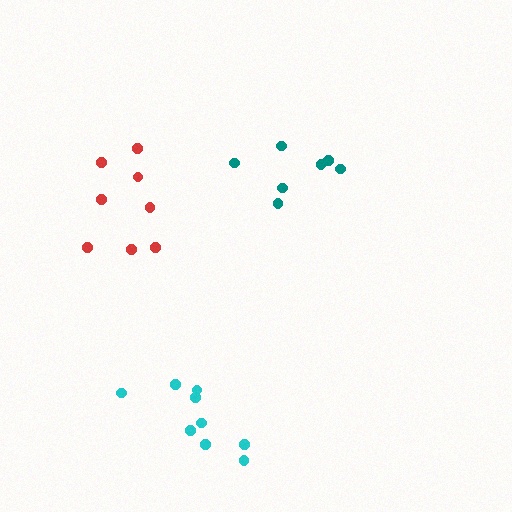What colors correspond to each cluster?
The clusters are colored: red, teal, cyan.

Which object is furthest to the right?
The teal cluster is rightmost.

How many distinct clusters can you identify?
There are 3 distinct clusters.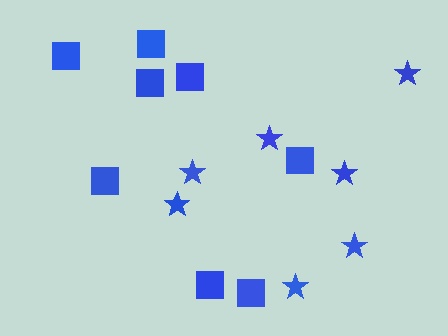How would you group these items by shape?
There are 2 groups: one group of stars (7) and one group of squares (8).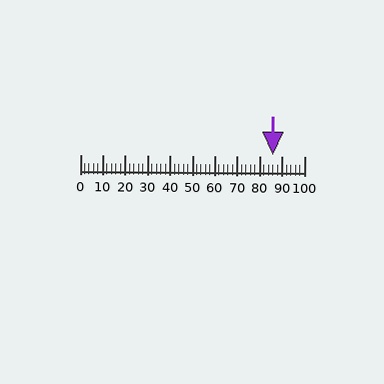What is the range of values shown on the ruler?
The ruler shows values from 0 to 100.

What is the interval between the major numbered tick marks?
The major tick marks are spaced 10 units apart.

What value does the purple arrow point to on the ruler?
The purple arrow points to approximately 86.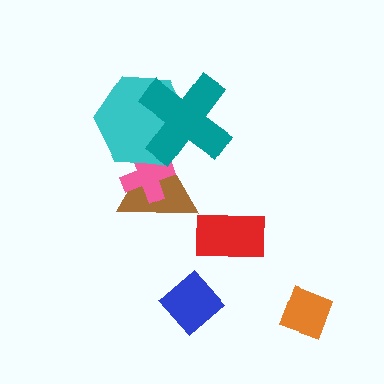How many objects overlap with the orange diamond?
0 objects overlap with the orange diamond.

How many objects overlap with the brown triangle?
3 objects overlap with the brown triangle.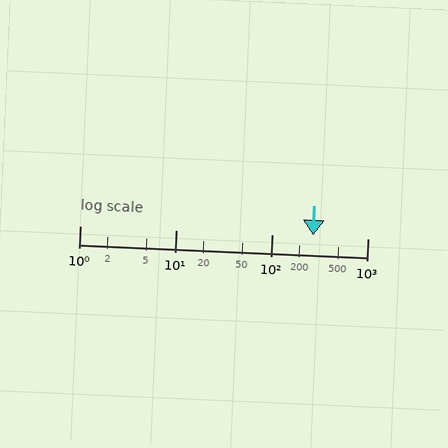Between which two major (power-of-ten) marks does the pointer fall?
The pointer is between 100 and 1000.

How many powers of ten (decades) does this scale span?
The scale spans 3 decades, from 1 to 1000.